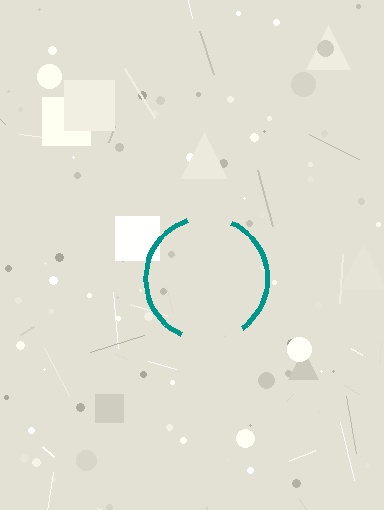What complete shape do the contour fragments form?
The contour fragments form a circle.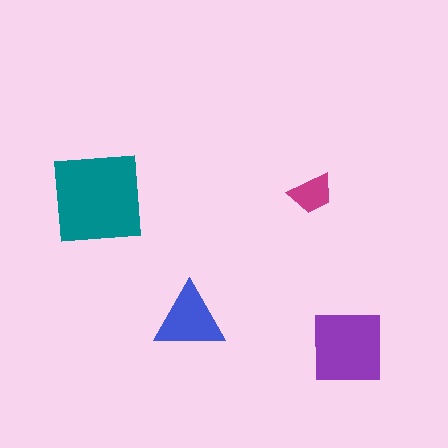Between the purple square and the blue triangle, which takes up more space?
The purple square.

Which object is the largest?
The teal square.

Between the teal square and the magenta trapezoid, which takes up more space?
The teal square.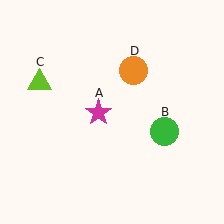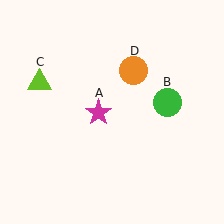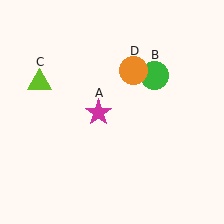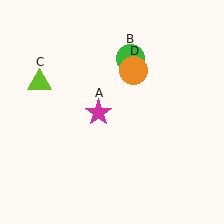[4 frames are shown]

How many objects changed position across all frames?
1 object changed position: green circle (object B).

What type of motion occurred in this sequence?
The green circle (object B) rotated counterclockwise around the center of the scene.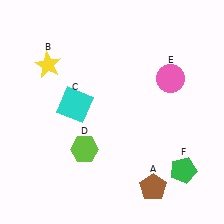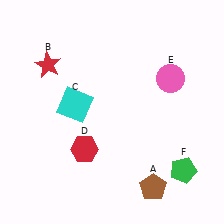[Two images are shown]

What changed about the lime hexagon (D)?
In Image 1, D is lime. In Image 2, it changed to red.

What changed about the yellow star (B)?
In Image 1, B is yellow. In Image 2, it changed to red.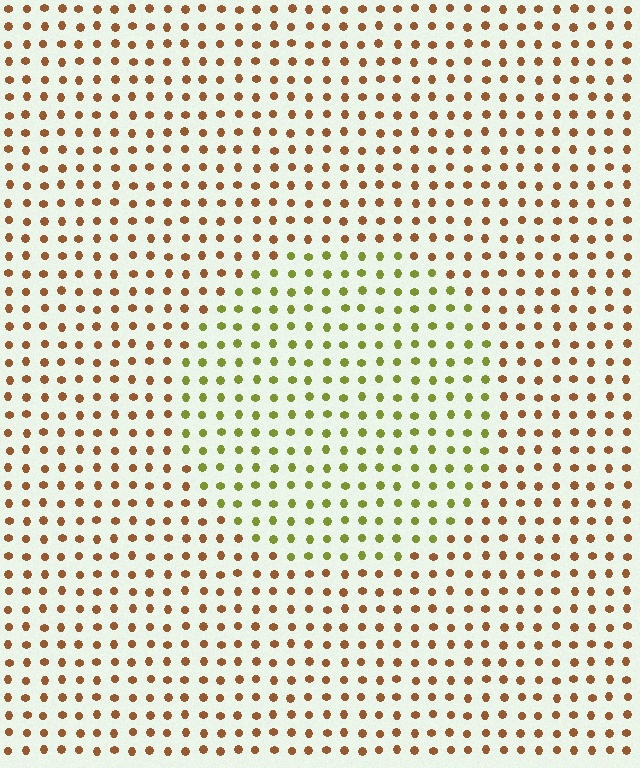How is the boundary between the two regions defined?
The boundary is defined purely by a slight shift in hue (about 51 degrees). Spacing, size, and orientation are identical on both sides.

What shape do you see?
I see a circle.